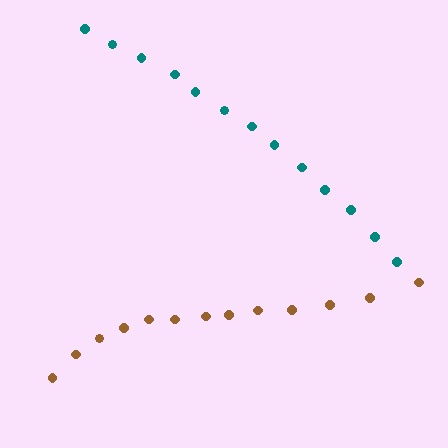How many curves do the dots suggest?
There are 2 distinct paths.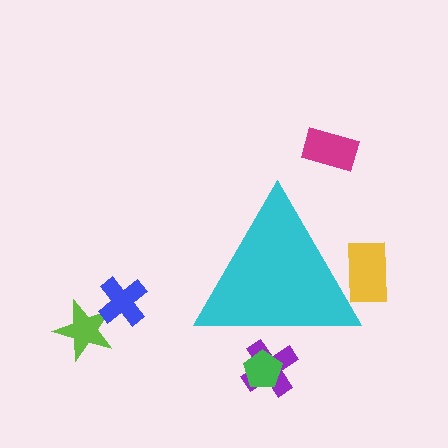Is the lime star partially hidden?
No, the lime star is fully visible.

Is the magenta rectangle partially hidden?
No, the magenta rectangle is fully visible.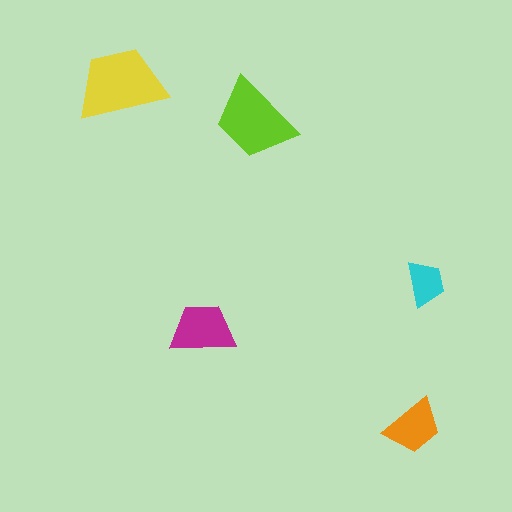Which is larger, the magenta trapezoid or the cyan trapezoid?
The magenta one.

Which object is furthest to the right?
The cyan trapezoid is rightmost.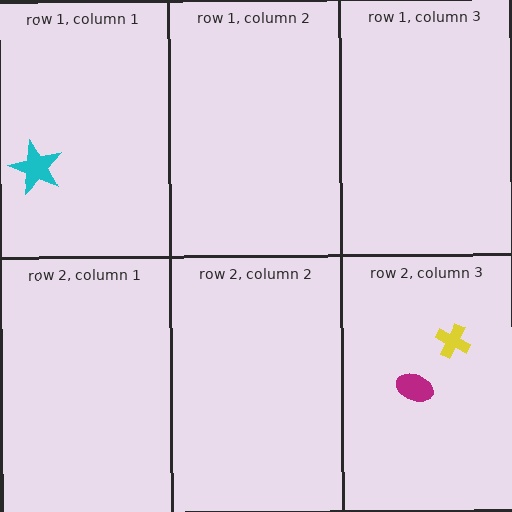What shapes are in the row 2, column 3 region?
The yellow cross, the magenta ellipse.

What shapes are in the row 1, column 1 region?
The cyan star.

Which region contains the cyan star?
The row 1, column 1 region.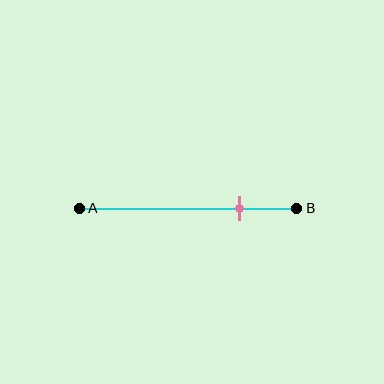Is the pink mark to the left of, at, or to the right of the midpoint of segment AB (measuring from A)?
The pink mark is to the right of the midpoint of segment AB.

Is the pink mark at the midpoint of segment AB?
No, the mark is at about 75% from A, not at the 50% midpoint.